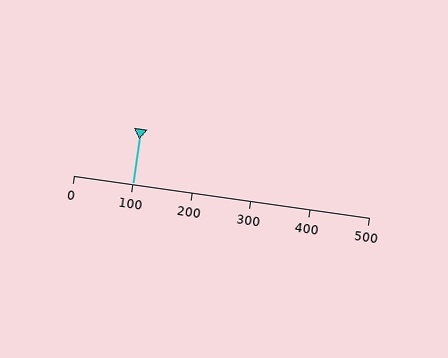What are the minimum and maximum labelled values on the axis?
The axis runs from 0 to 500.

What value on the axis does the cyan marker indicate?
The marker indicates approximately 100.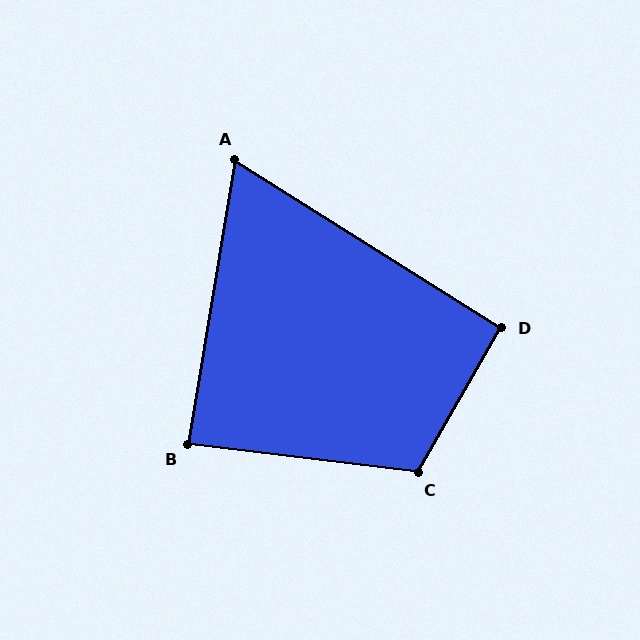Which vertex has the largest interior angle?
C, at approximately 113 degrees.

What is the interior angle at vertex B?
Approximately 88 degrees (approximately right).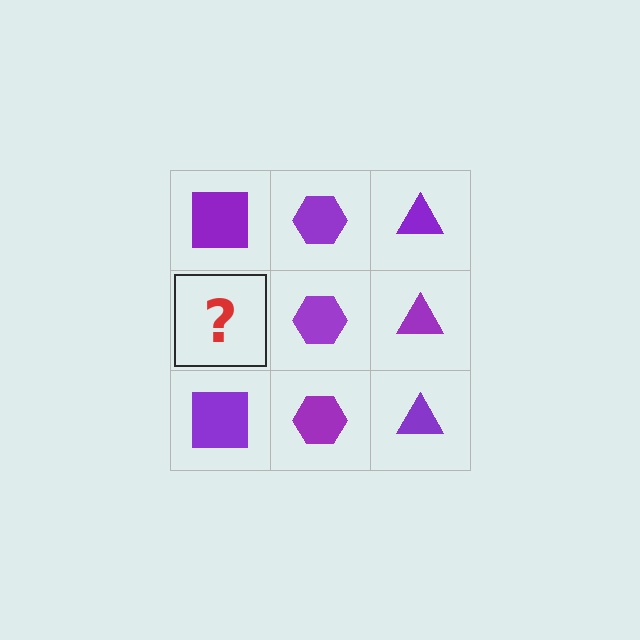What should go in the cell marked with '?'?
The missing cell should contain a purple square.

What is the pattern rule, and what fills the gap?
The rule is that each column has a consistent shape. The gap should be filled with a purple square.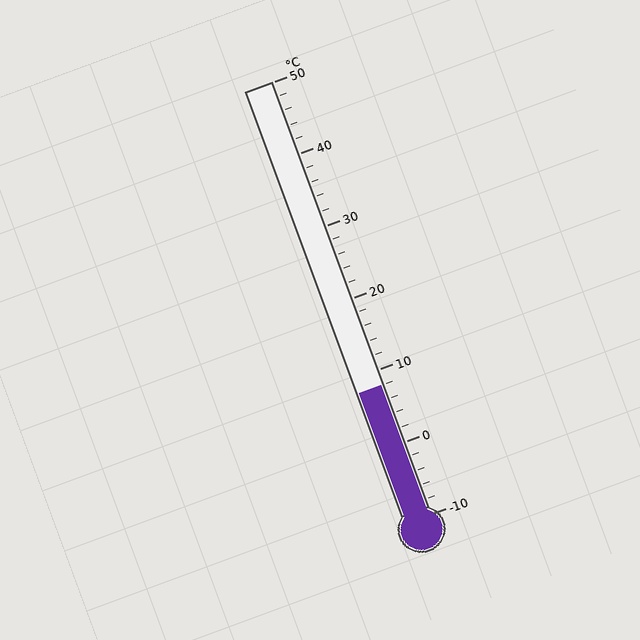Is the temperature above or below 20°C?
The temperature is below 20°C.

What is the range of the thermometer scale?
The thermometer scale ranges from -10°C to 50°C.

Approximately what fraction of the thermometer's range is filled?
The thermometer is filled to approximately 30% of its range.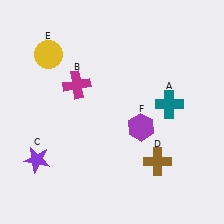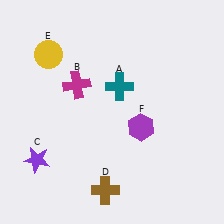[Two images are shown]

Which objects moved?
The objects that moved are: the teal cross (A), the brown cross (D).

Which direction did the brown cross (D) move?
The brown cross (D) moved left.